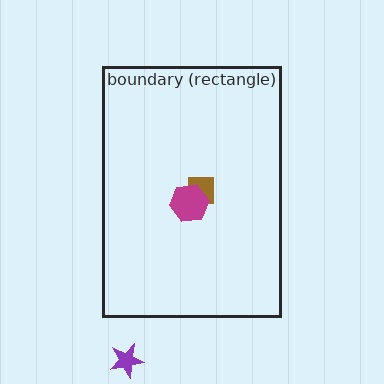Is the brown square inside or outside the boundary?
Inside.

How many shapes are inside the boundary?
2 inside, 1 outside.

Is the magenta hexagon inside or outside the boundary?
Inside.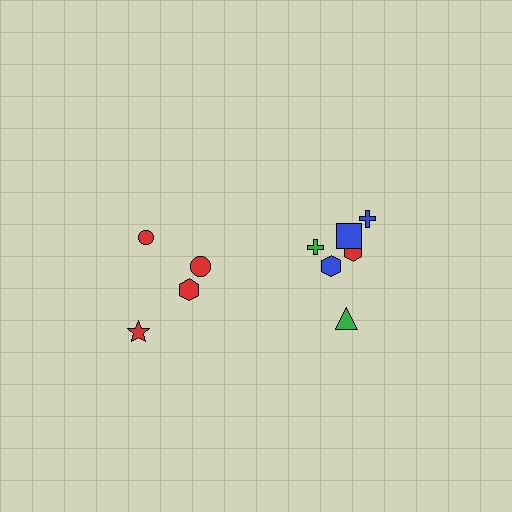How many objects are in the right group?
There are 7 objects.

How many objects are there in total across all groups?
There are 11 objects.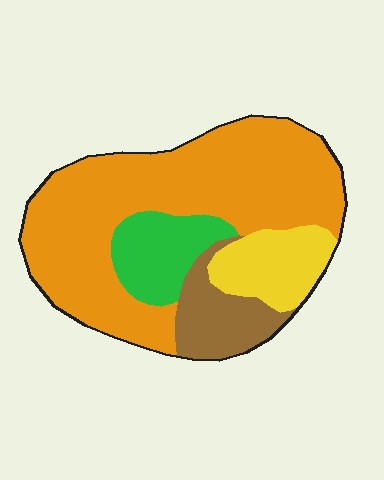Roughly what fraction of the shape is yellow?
Yellow takes up about one eighth (1/8) of the shape.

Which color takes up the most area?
Orange, at roughly 60%.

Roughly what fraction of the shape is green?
Green takes up less than a sixth of the shape.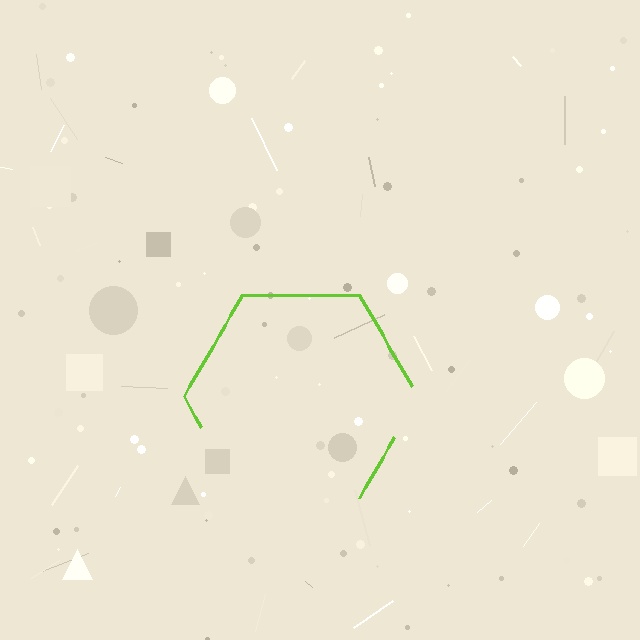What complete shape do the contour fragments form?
The contour fragments form a hexagon.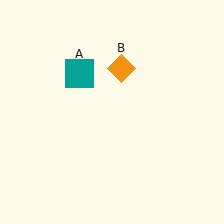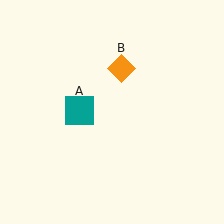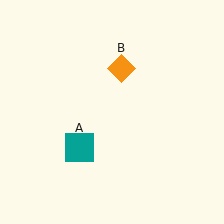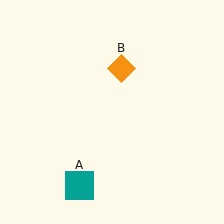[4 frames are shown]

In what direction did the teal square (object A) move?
The teal square (object A) moved down.